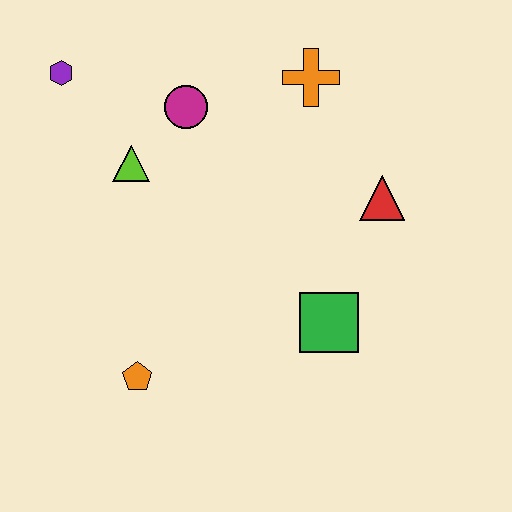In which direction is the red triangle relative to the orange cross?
The red triangle is below the orange cross.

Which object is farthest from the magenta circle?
The orange pentagon is farthest from the magenta circle.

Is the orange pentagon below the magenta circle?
Yes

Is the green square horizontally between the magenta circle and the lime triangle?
No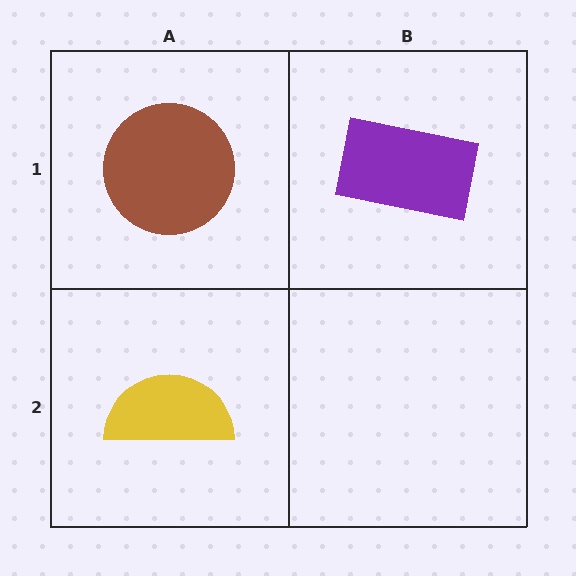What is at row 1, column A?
A brown circle.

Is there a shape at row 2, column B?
No, that cell is empty.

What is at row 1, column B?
A purple rectangle.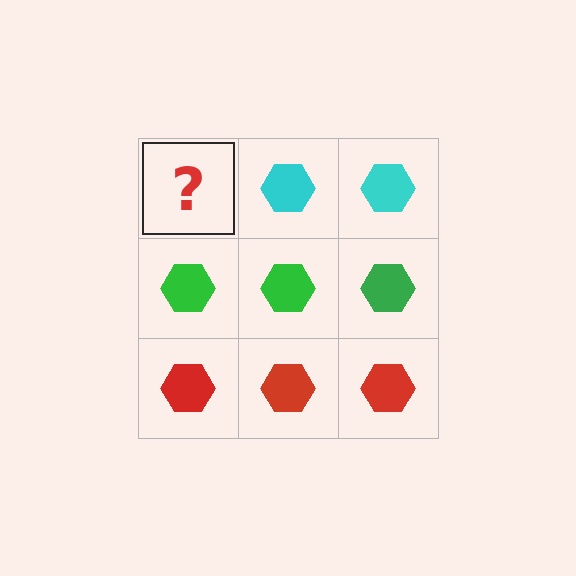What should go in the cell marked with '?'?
The missing cell should contain a cyan hexagon.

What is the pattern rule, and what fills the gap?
The rule is that each row has a consistent color. The gap should be filled with a cyan hexagon.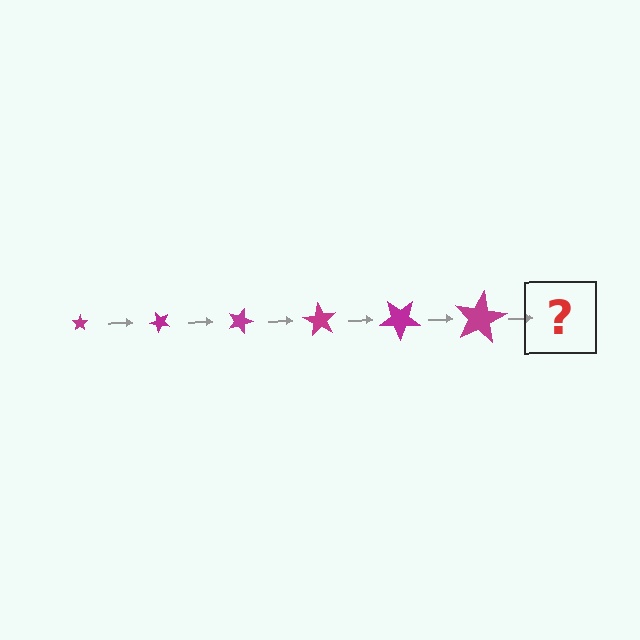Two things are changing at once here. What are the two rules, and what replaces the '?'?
The two rules are that the star grows larger each step and it rotates 45 degrees each step. The '?' should be a star, larger than the previous one and rotated 270 degrees from the start.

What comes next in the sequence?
The next element should be a star, larger than the previous one and rotated 270 degrees from the start.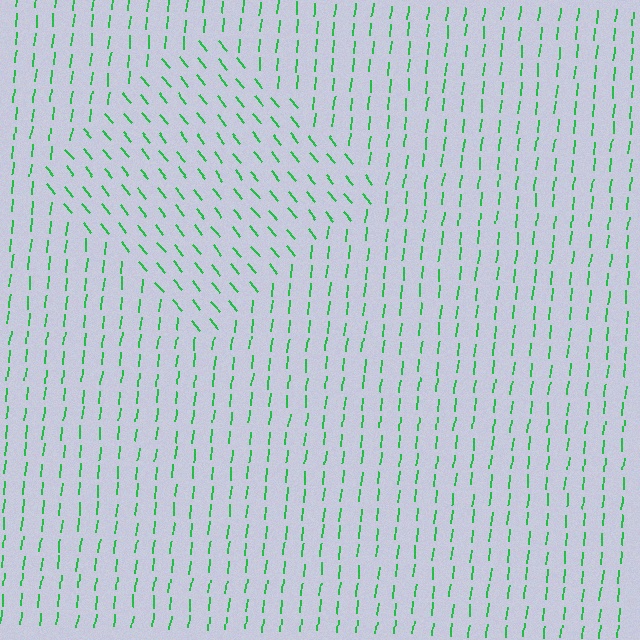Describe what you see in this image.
The image is filled with small green line segments. A diamond region in the image has lines oriented differently from the surrounding lines, creating a visible texture boundary.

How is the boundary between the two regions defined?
The boundary is defined purely by a change in line orientation (approximately 45 degrees difference). All lines are the same color and thickness.